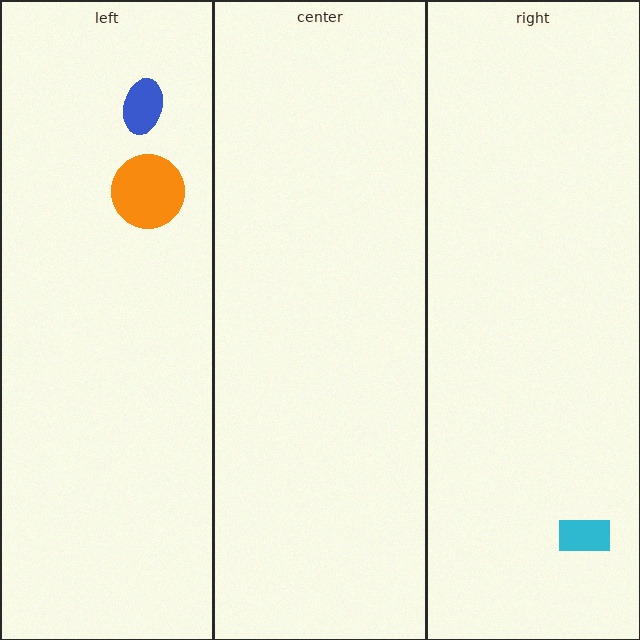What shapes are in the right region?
The cyan rectangle.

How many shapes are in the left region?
2.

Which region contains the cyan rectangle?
The right region.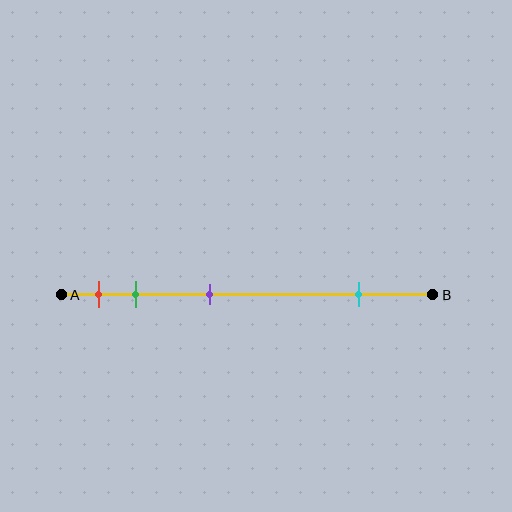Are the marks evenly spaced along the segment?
No, the marks are not evenly spaced.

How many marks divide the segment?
There are 4 marks dividing the segment.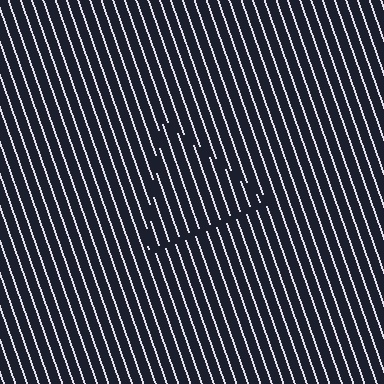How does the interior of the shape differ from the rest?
The interior of the shape contains the same grating, shifted by half a period — the contour is defined by the phase discontinuity where line-ends from the inner and outer gratings abut.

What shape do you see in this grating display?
An illusory triangle. The interior of the shape contains the same grating, shifted by half a period — the contour is defined by the phase discontinuity where line-ends from the inner and outer gratings abut.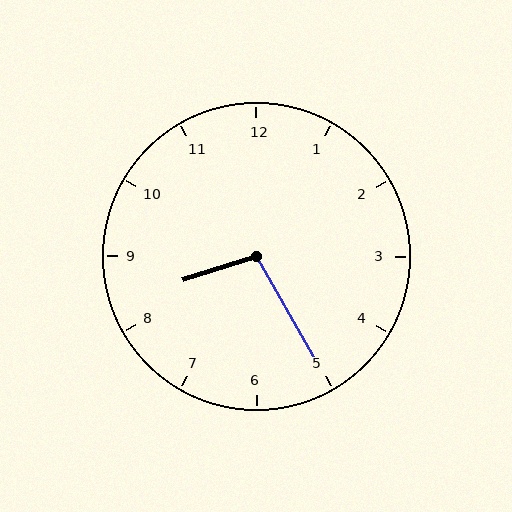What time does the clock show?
8:25.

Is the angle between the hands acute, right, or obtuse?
It is obtuse.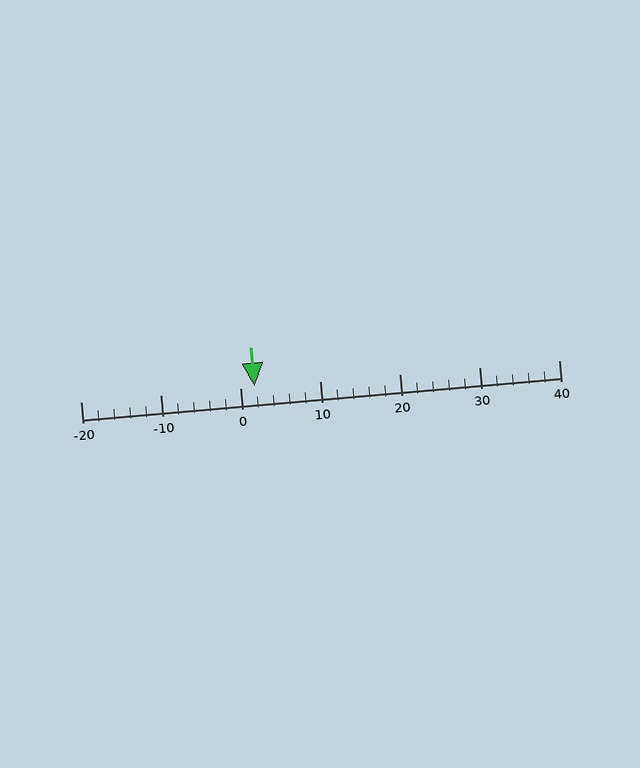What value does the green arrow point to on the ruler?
The green arrow points to approximately 2.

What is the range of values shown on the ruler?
The ruler shows values from -20 to 40.